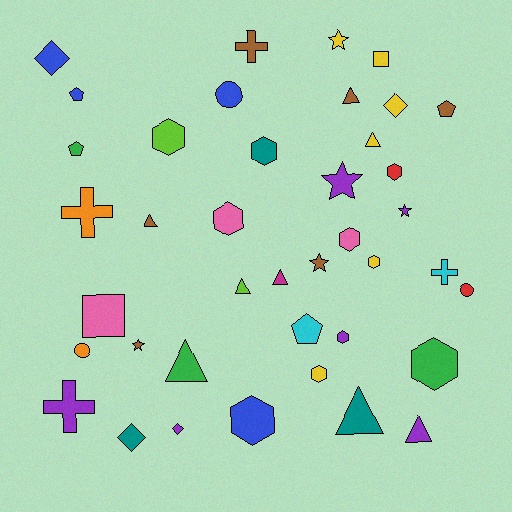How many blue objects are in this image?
There are 4 blue objects.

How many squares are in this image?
There are 2 squares.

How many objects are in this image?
There are 40 objects.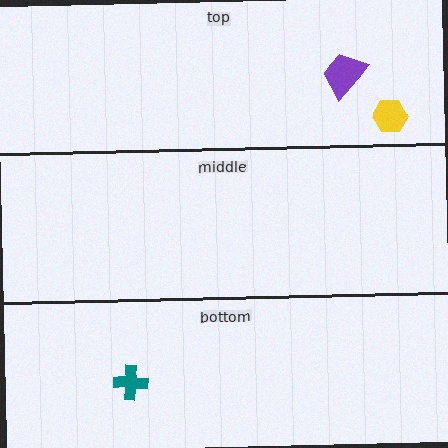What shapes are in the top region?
The purple trapezoid, the yellow hexagon.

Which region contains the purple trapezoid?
The top region.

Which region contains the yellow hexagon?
The top region.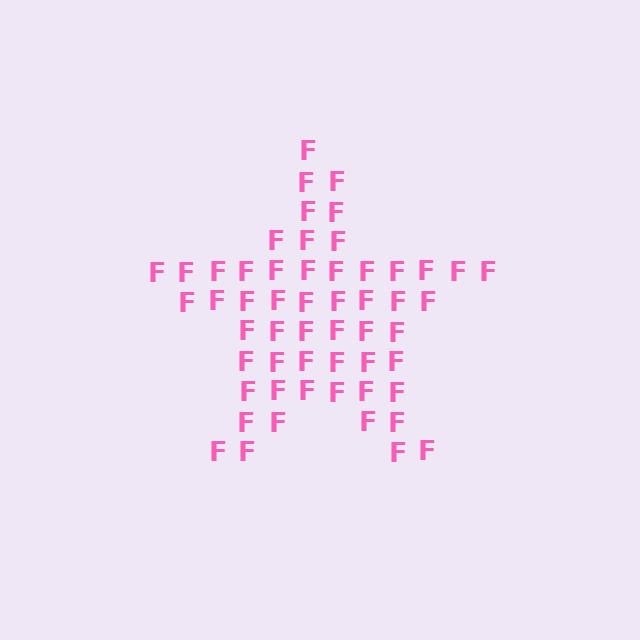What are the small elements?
The small elements are letter F's.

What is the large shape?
The large shape is a star.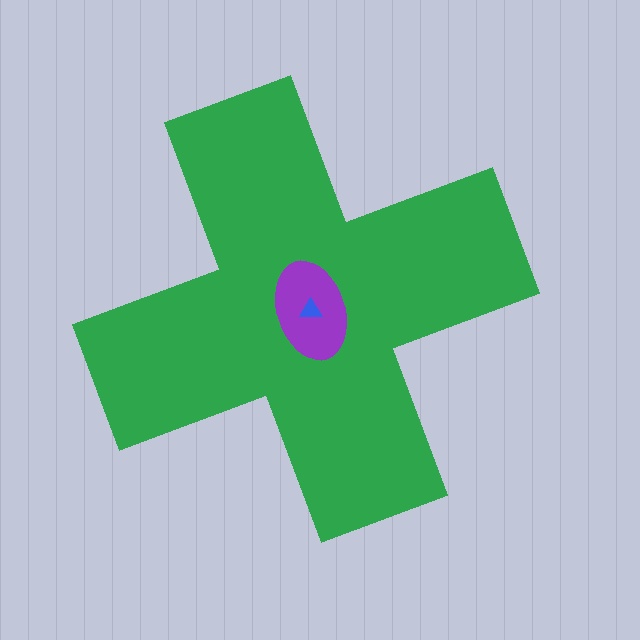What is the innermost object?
The blue triangle.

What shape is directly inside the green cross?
The purple ellipse.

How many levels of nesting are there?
3.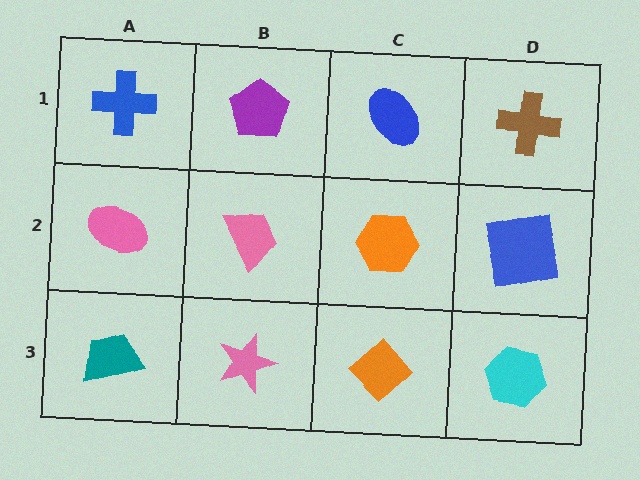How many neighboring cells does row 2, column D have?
3.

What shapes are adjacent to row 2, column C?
A blue ellipse (row 1, column C), an orange diamond (row 3, column C), a pink trapezoid (row 2, column B), a blue square (row 2, column D).